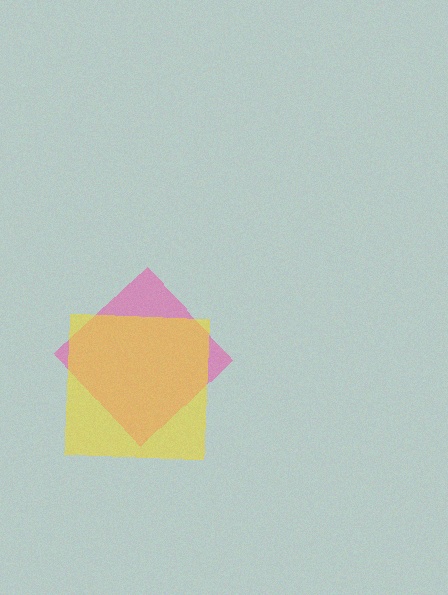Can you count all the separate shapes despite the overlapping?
Yes, there are 2 separate shapes.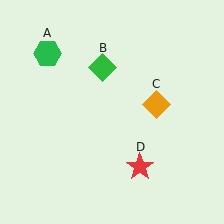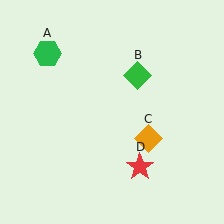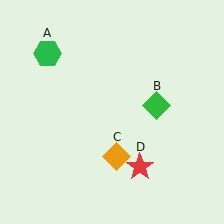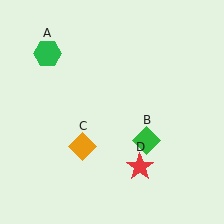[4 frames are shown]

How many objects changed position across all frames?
2 objects changed position: green diamond (object B), orange diamond (object C).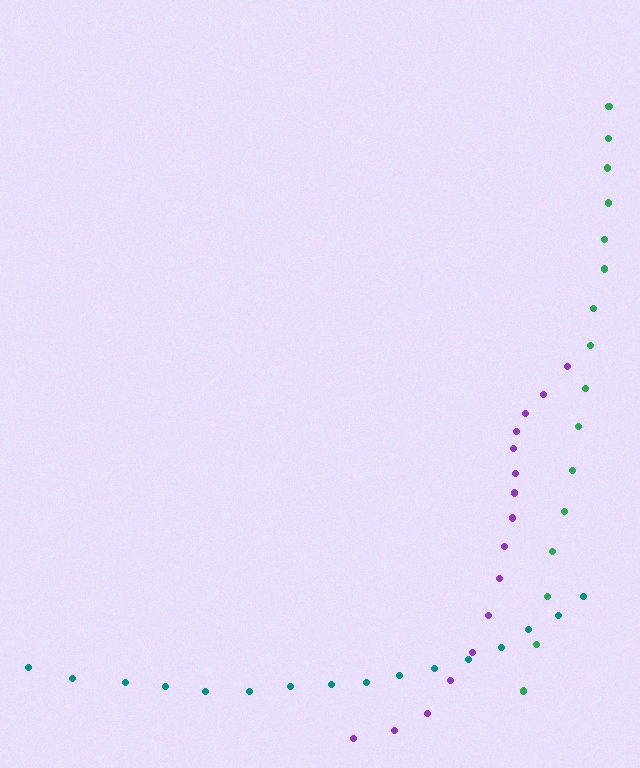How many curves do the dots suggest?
There are 3 distinct paths.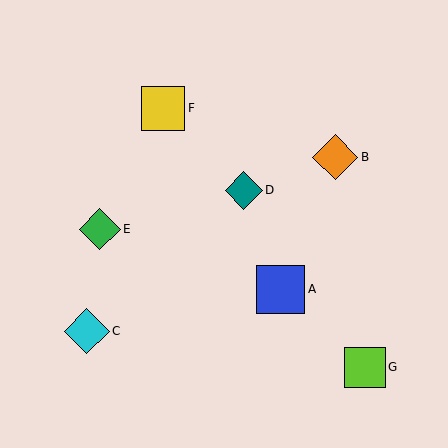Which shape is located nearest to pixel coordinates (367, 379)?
The lime square (labeled G) at (365, 367) is nearest to that location.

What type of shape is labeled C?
Shape C is a cyan diamond.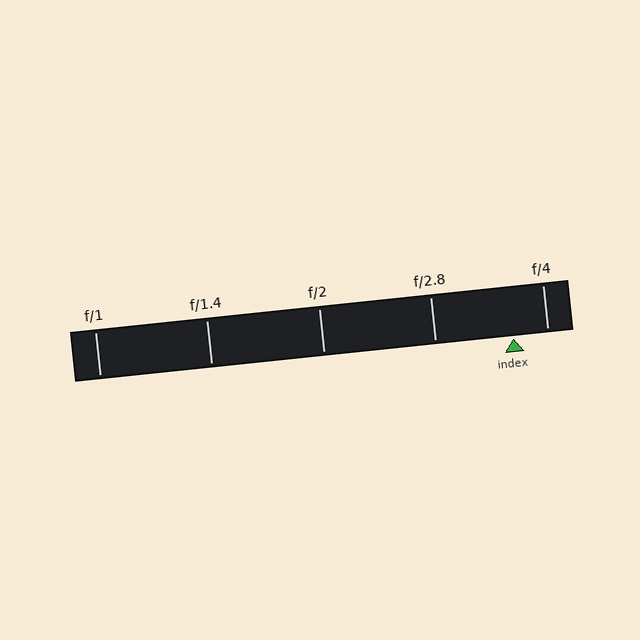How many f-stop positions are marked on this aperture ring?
There are 5 f-stop positions marked.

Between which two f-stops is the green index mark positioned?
The index mark is between f/2.8 and f/4.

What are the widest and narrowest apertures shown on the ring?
The widest aperture shown is f/1 and the narrowest is f/4.